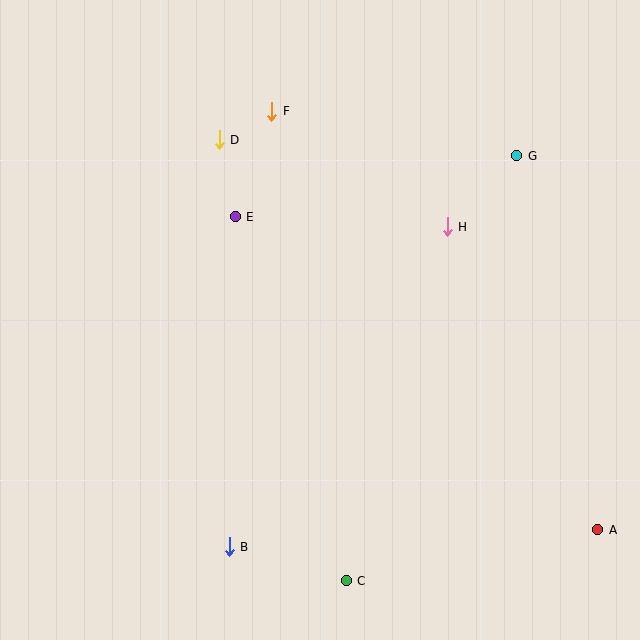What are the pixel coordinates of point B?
Point B is at (229, 547).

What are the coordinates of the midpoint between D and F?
The midpoint between D and F is at (246, 126).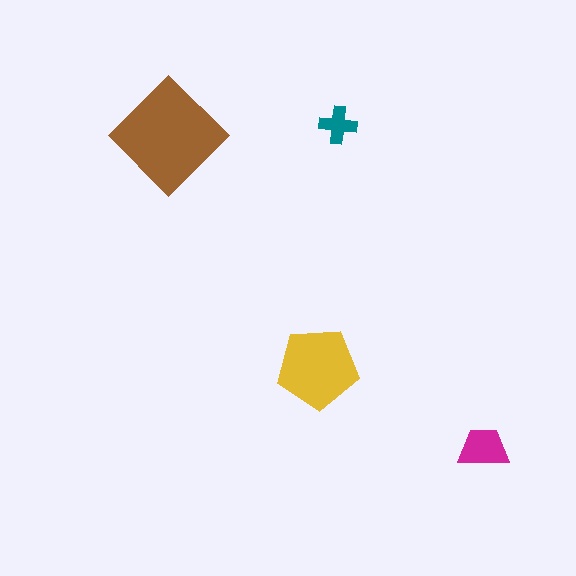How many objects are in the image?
There are 4 objects in the image.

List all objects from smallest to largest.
The teal cross, the magenta trapezoid, the yellow pentagon, the brown diamond.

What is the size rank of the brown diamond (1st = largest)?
1st.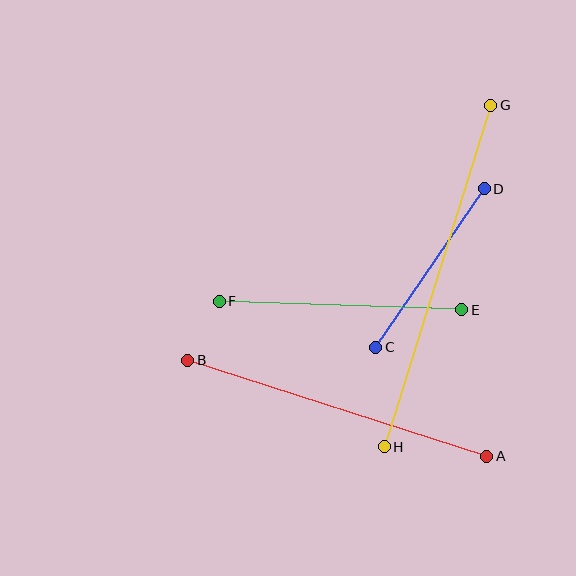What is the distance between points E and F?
The distance is approximately 242 pixels.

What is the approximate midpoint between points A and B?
The midpoint is at approximately (337, 408) pixels.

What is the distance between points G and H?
The distance is approximately 357 pixels.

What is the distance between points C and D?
The distance is approximately 192 pixels.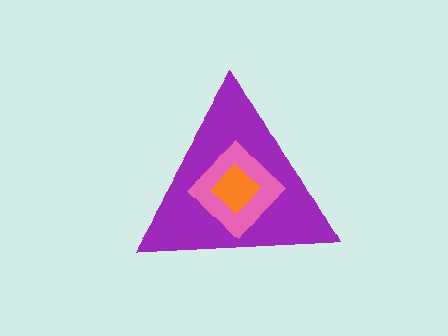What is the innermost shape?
The orange diamond.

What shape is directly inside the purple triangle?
The pink diamond.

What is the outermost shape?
The purple triangle.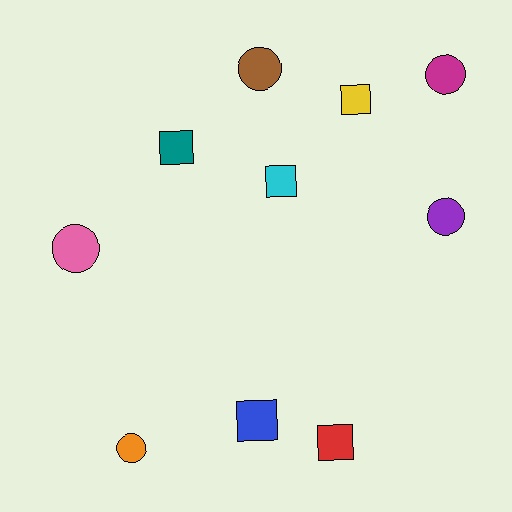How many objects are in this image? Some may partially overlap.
There are 10 objects.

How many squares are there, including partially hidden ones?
There are 5 squares.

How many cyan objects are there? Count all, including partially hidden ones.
There is 1 cyan object.